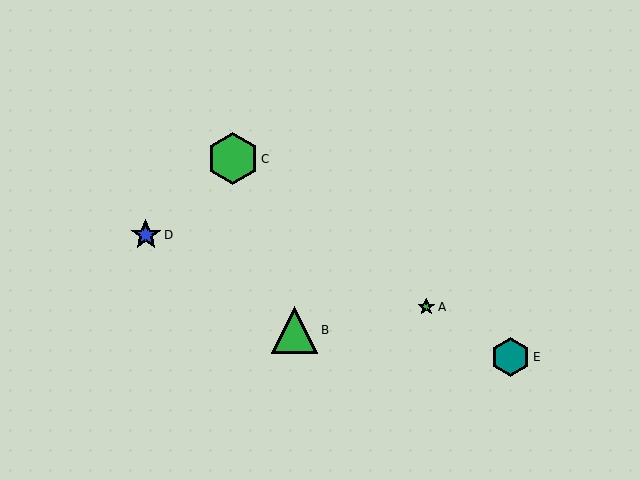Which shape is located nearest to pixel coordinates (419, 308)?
The green star (labeled A) at (426, 307) is nearest to that location.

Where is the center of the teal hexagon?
The center of the teal hexagon is at (510, 357).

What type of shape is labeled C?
Shape C is a green hexagon.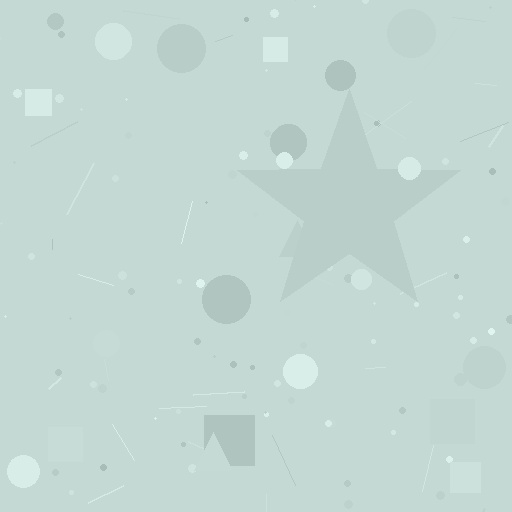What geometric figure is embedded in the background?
A star is embedded in the background.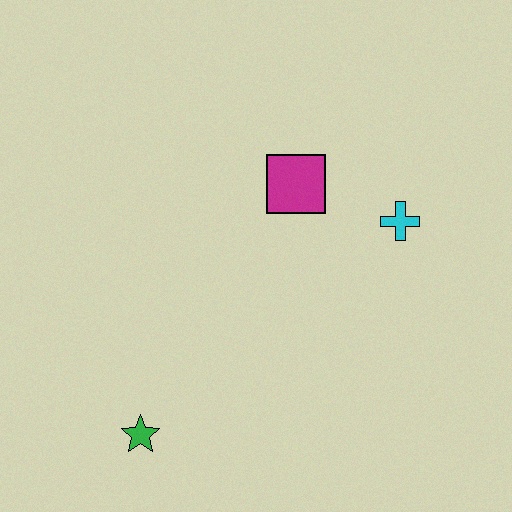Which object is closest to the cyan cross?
The magenta square is closest to the cyan cross.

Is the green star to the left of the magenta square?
Yes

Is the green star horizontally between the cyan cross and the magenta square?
No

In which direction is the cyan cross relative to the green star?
The cyan cross is to the right of the green star.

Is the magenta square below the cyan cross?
No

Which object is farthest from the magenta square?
The green star is farthest from the magenta square.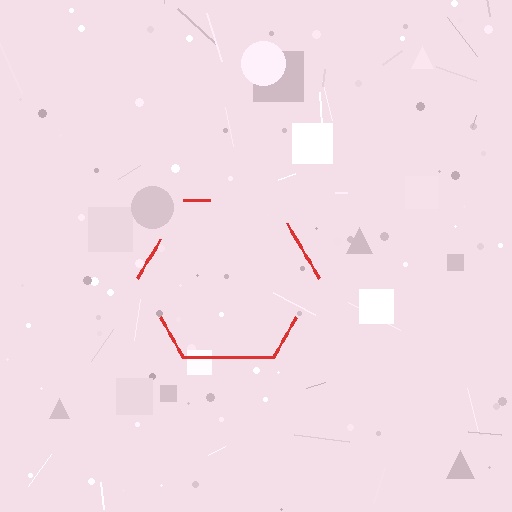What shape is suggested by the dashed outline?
The dashed outline suggests a hexagon.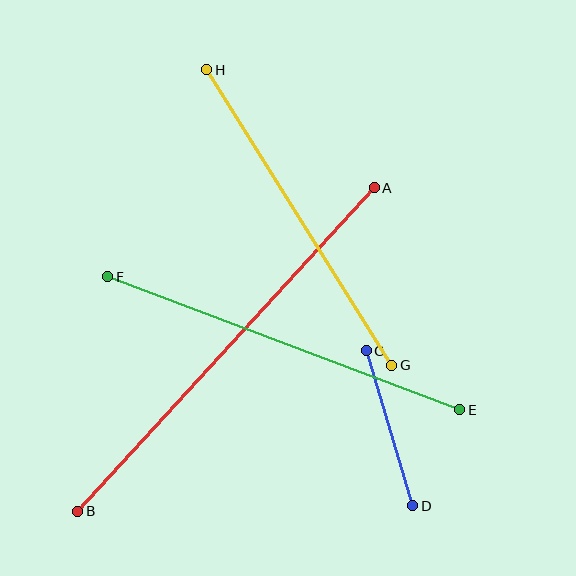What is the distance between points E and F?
The distance is approximately 376 pixels.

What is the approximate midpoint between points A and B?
The midpoint is at approximately (226, 349) pixels.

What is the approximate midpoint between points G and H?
The midpoint is at approximately (299, 217) pixels.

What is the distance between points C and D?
The distance is approximately 162 pixels.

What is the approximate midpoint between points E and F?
The midpoint is at approximately (284, 343) pixels.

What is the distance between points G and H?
The distance is approximately 349 pixels.